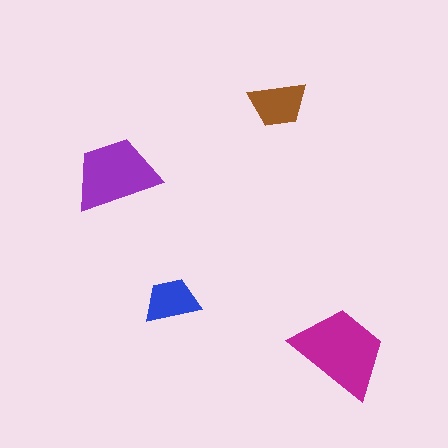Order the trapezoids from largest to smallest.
the magenta one, the purple one, the brown one, the blue one.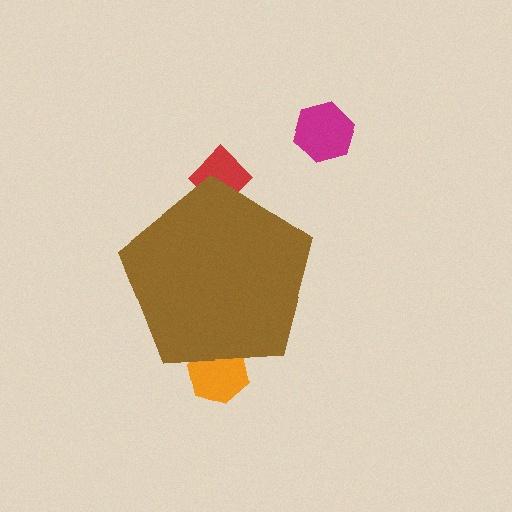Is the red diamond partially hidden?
Yes, the red diamond is partially hidden behind the brown pentagon.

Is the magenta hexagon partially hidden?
No, the magenta hexagon is fully visible.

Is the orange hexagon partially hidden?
Yes, the orange hexagon is partially hidden behind the brown pentagon.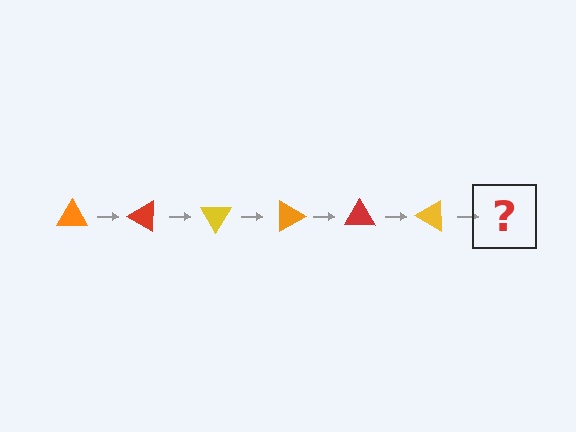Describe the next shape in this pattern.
It should be an orange triangle, rotated 180 degrees from the start.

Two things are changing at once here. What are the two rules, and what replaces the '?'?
The two rules are that it rotates 30 degrees each step and the color cycles through orange, red, and yellow. The '?' should be an orange triangle, rotated 180 degrees from the start.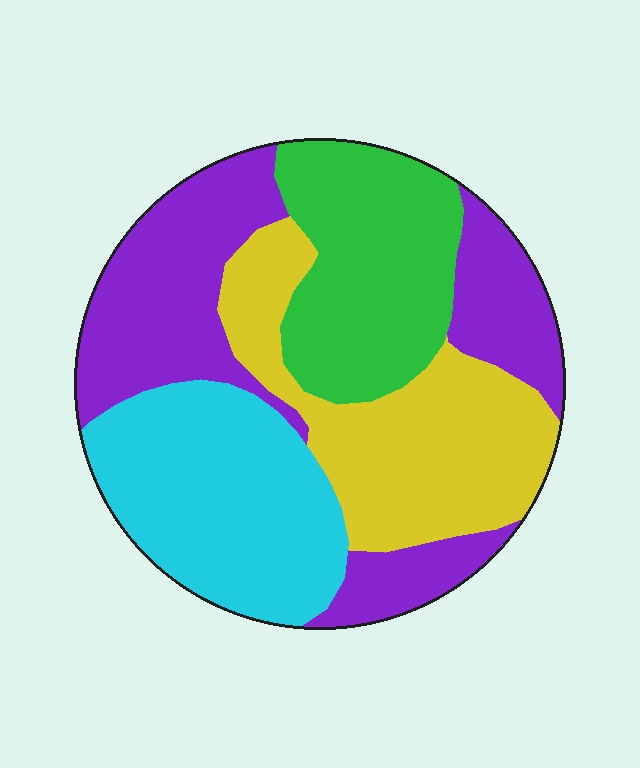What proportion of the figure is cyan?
Cyan covers about 25% of the figure.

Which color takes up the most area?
Purple, at roughly 30%.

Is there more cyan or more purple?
Purple.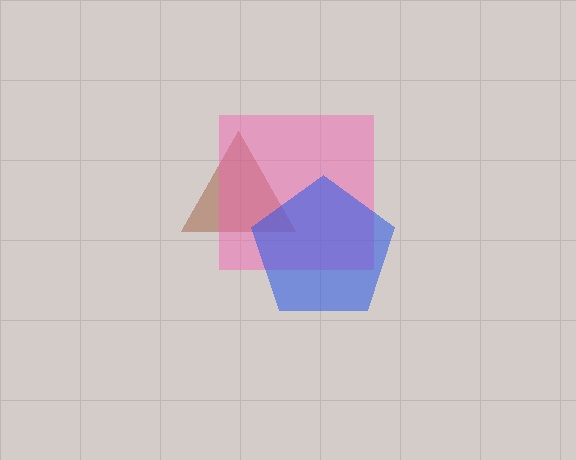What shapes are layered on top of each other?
The layered shapes are: a brown triangle, a pink square, a blue pentagon.